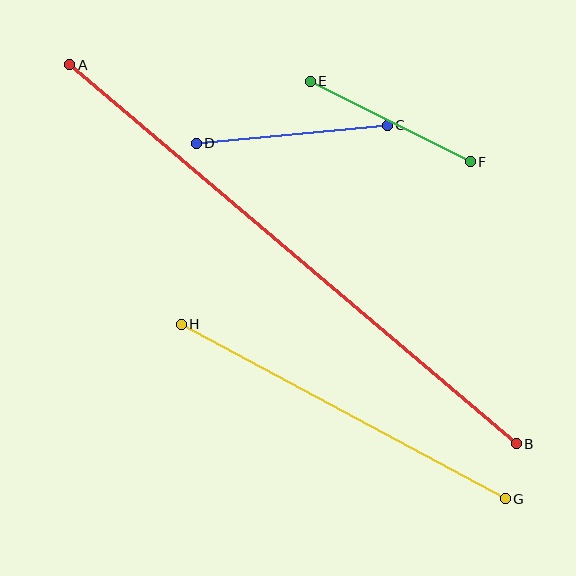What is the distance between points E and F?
The distance is approximately 179 pixels.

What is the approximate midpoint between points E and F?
The midpoint is at approximately (390, 122) pixels.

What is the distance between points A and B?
The distance is approximately 586 pixels.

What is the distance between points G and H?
The distance is approximately 368 pixels.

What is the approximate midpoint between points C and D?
The midpoint is at approximately (292, 134) pixels.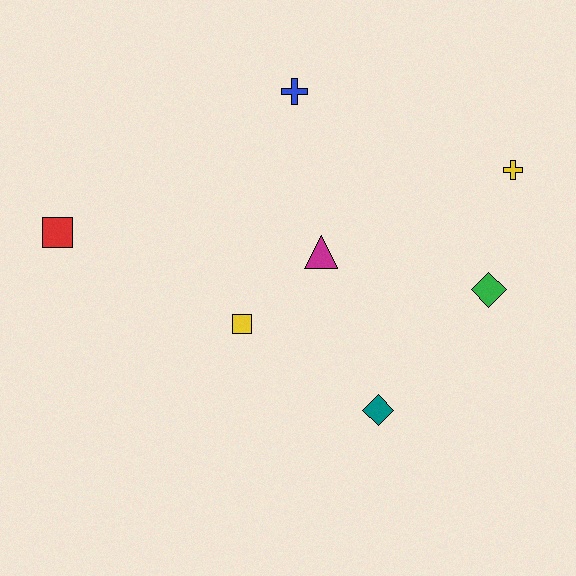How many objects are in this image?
There are 7 objects.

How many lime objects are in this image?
There are no lime objects.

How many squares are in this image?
There are 2 squares.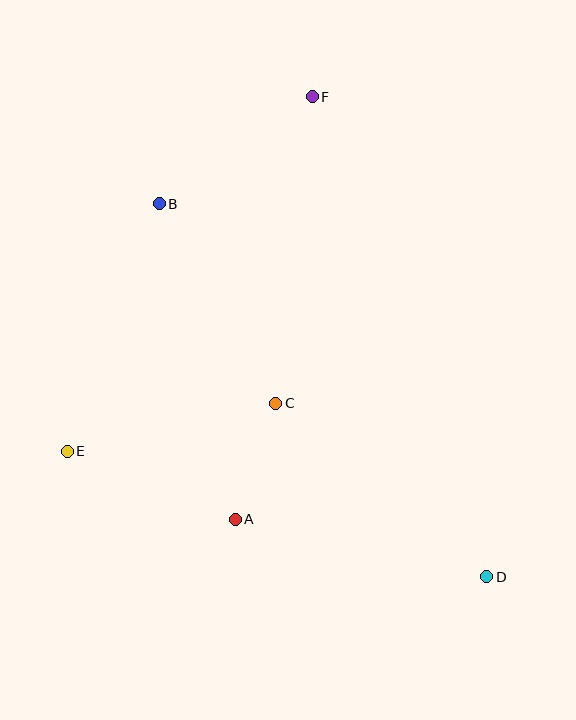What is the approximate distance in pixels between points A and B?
The distance between A and B is approximately 325 pixels.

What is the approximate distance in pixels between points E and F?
The distance between E and F is approximately 431 pixels.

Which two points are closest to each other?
Points A and C are closest to each other.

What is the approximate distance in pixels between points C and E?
The distance between C and E is approximately 214 pixels.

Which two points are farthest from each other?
Points D and F are farthest from each other.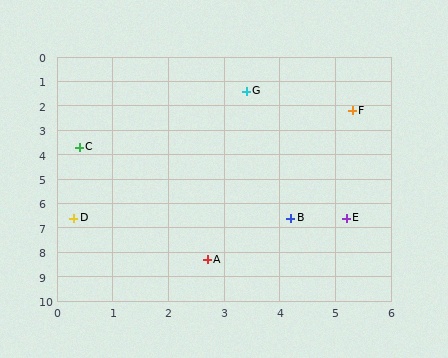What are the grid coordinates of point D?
Point D is at approximately (0.3, 6.6).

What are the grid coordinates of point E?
Point E is at approximately (5.2, 6.6).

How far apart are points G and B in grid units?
Points G and B are about 5.3 grid units apart.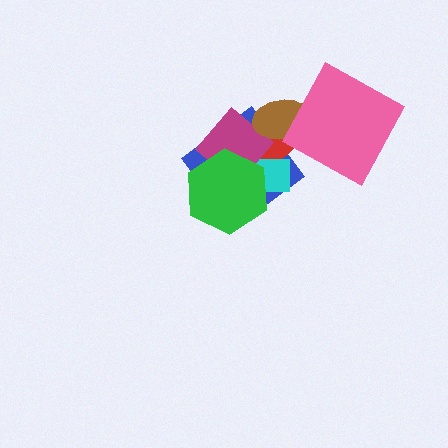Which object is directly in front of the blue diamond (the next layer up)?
The red ellipse is directly in front of the blue diamond.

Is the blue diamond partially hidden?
Yes, it is partially covered by another shape.